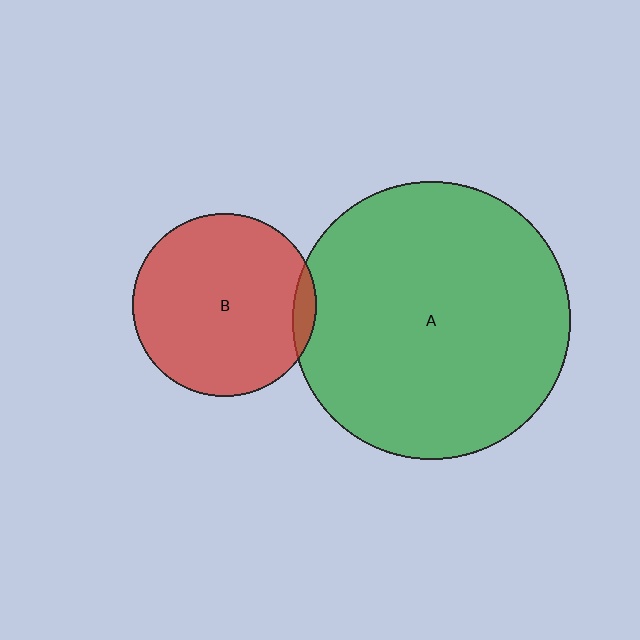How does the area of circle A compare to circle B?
Approximately 2.3 times.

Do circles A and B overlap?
Yes.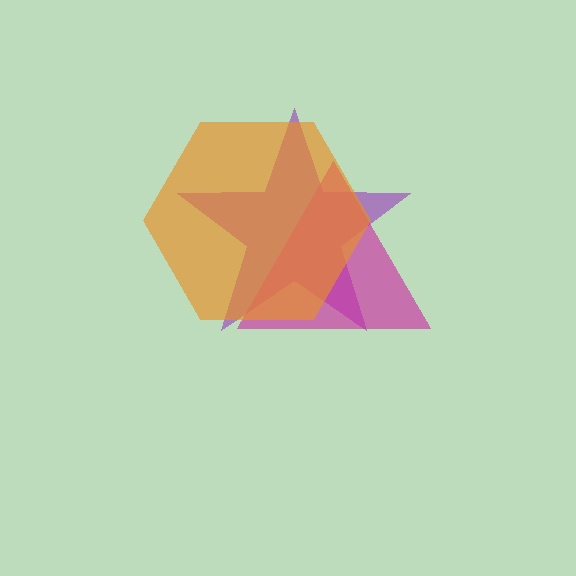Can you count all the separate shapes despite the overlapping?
Yes, there are 3 separate shapes.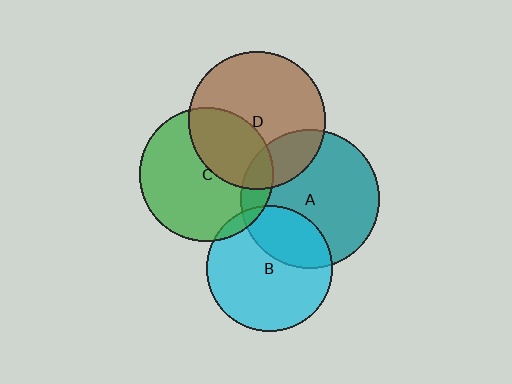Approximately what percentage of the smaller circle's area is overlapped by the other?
Approximately 5%.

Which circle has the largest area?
Circle A (teal).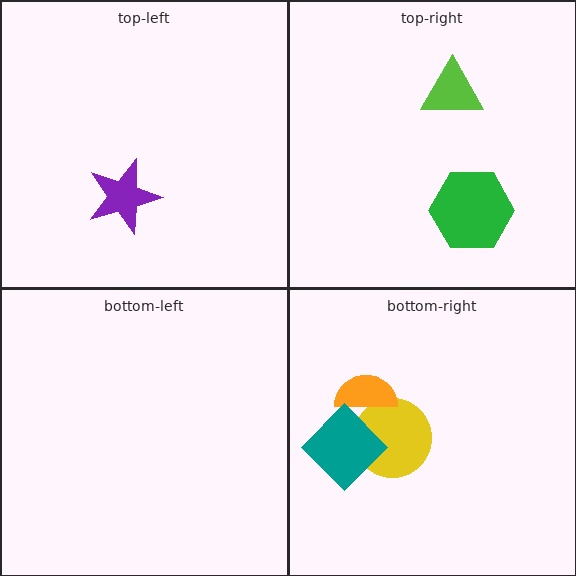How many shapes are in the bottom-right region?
3.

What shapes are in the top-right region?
The green hexagon, the lime triangle.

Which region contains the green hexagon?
The top-right region.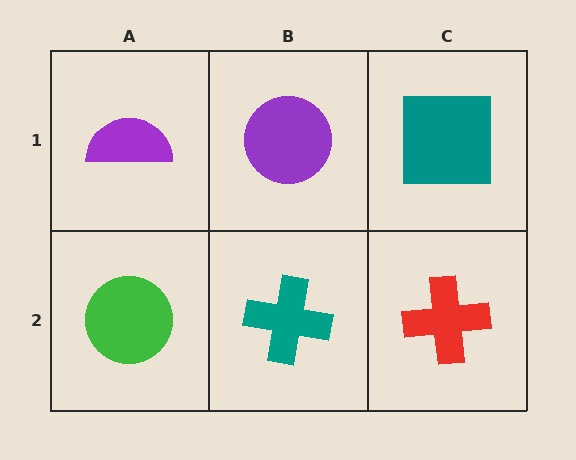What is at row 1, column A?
A purple semicircle.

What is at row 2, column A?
A green circle.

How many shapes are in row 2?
3 shapes.